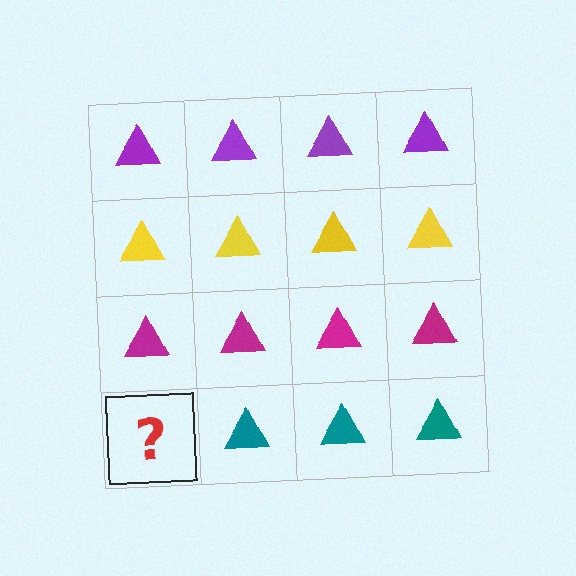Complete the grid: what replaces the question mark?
The question mark should be replaced with a teal triangle.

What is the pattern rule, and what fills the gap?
The rule is that each row has a consistent color. The gap should be filled with a teal triangle.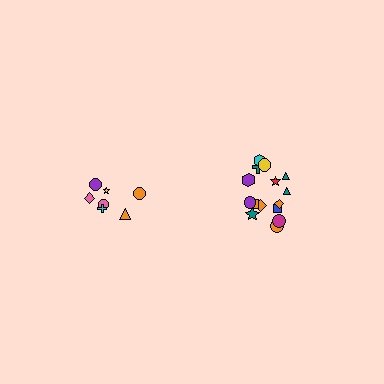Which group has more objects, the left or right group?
The right group.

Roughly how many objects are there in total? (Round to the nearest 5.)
Roughly 20 objects in total.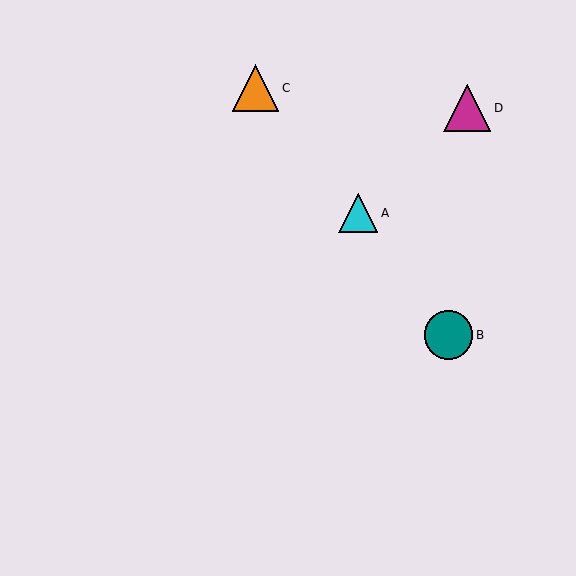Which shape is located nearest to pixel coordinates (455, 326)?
The teal circle (labeled B) at (448, 335) is nearest to that location.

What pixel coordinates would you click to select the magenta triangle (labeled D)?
Click at (467, 108) to select the magenta triangle D.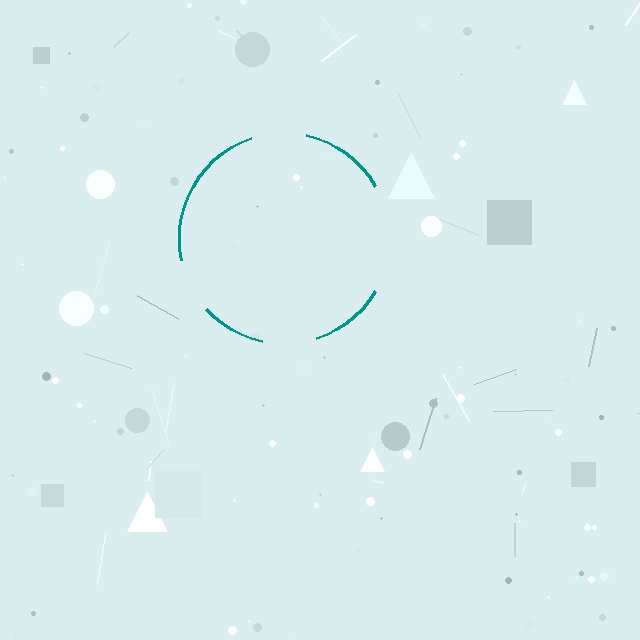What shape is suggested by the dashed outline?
The dashed outline suggests a circle.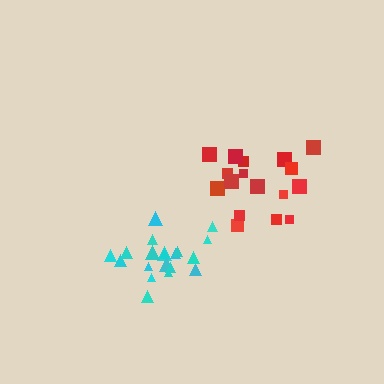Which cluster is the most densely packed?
Cyan.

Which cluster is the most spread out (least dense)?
Red.